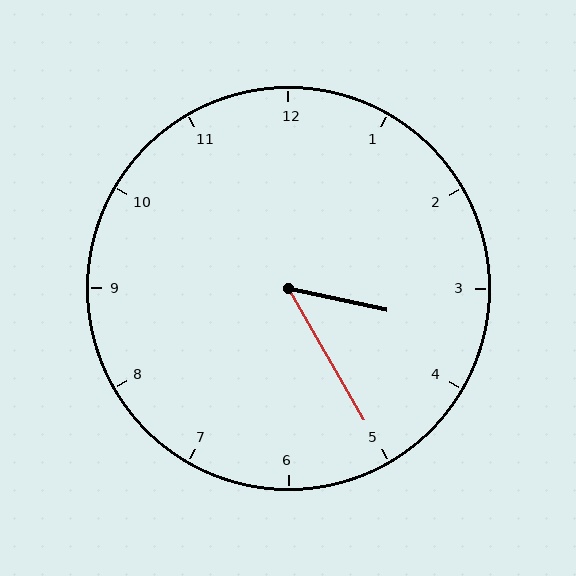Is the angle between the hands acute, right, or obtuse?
It is acute.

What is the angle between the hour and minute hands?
Approximately 48 degrees.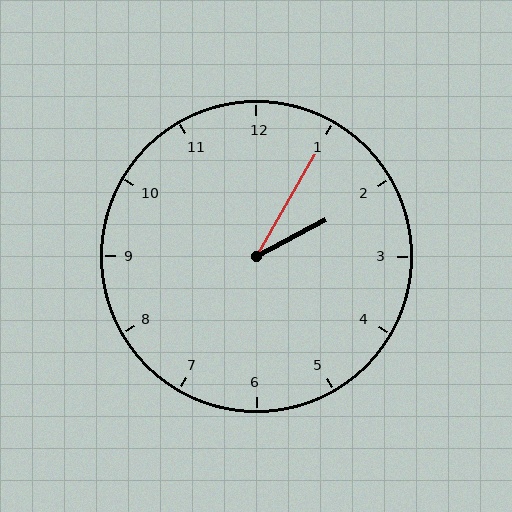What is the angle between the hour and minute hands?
Approximately 32 degrees.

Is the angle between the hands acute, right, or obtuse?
It is acute.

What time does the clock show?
2:05.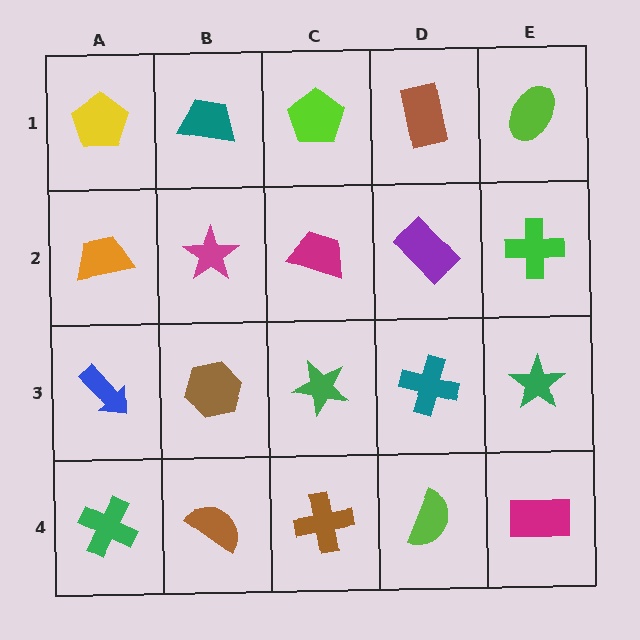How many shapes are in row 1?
5 shapes.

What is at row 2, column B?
A magenta star.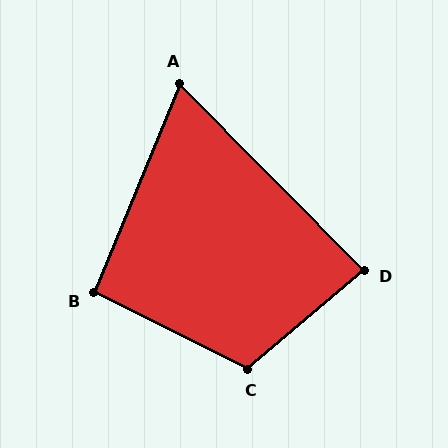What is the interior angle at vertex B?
Approximately 94 degrees (approximately right).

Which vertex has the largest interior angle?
C, at approximately 113 degrees.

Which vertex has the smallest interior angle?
A, at approximately 67 degrees.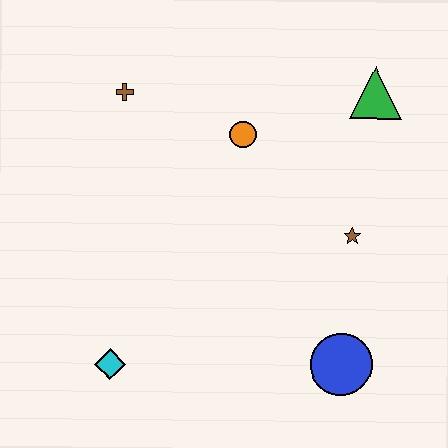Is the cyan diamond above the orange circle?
No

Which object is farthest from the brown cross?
The blue circle is farthest from the brown cross.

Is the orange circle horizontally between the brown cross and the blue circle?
Yes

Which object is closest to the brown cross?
The orange circle is closest to the brown cross.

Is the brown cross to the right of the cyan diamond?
Yes